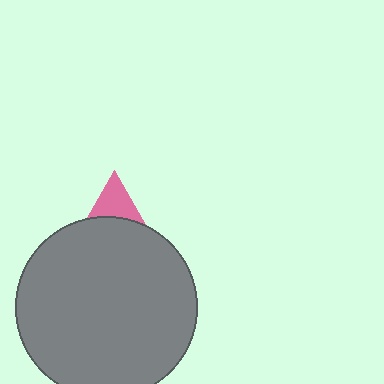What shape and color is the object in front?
The object in front is a gray circle.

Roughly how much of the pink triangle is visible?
A small part of it is visible (roughly 38%).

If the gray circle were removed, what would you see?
You would see the complete pink triangle.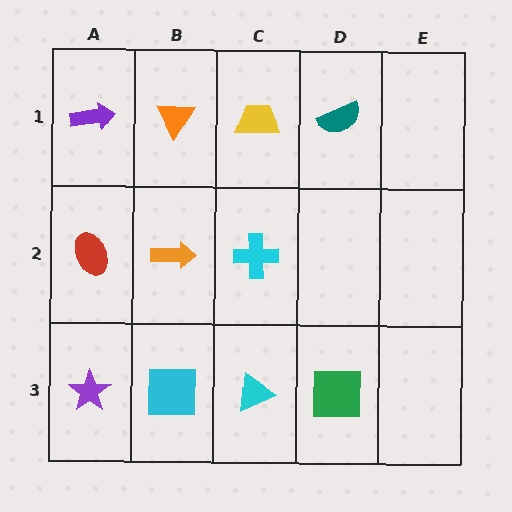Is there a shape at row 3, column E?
No, that cell is empty.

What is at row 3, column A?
A purple star.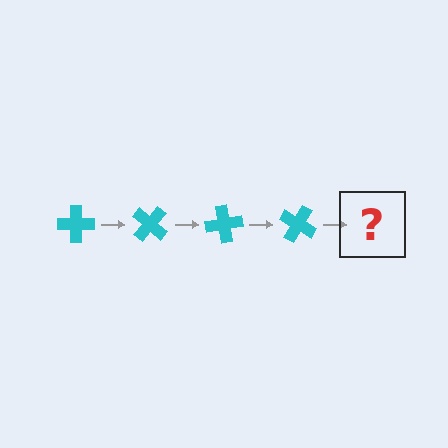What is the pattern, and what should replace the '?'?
The pattern is that the cross rotates 40 degrees each step. The '?' should be a cyan cross rotated 160 degrees.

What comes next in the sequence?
The next element should be a cyan cross rotated 160 degrees.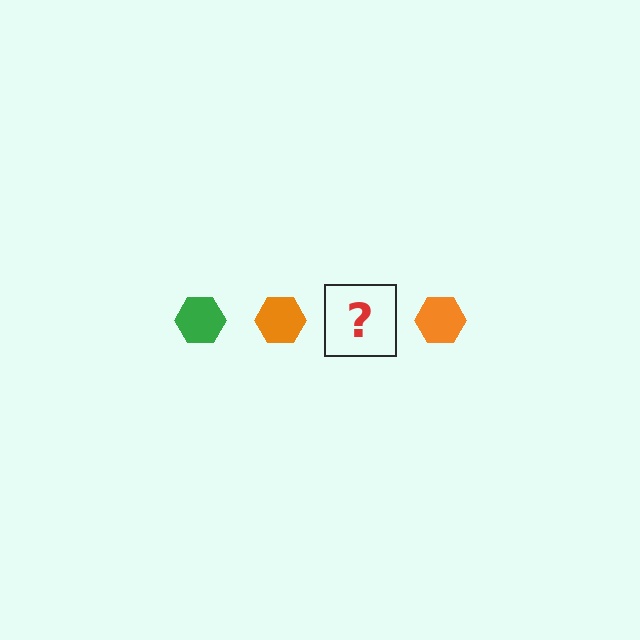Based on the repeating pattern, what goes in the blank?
The blank should be a green hexagon.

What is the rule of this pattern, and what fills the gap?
The rule is that the pattern cycles through green, orange hexagons. The gap should be filled with a green hexagon.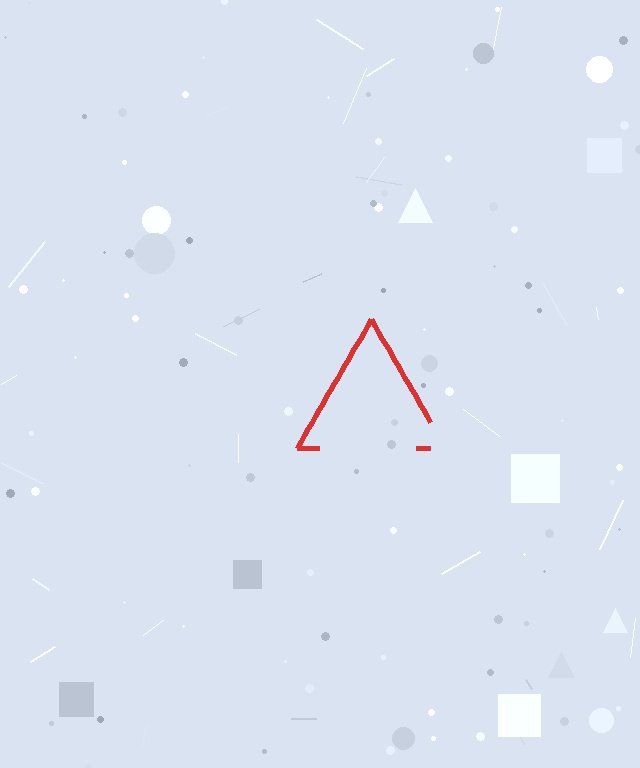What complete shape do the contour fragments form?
The contour fragments form a triangle.